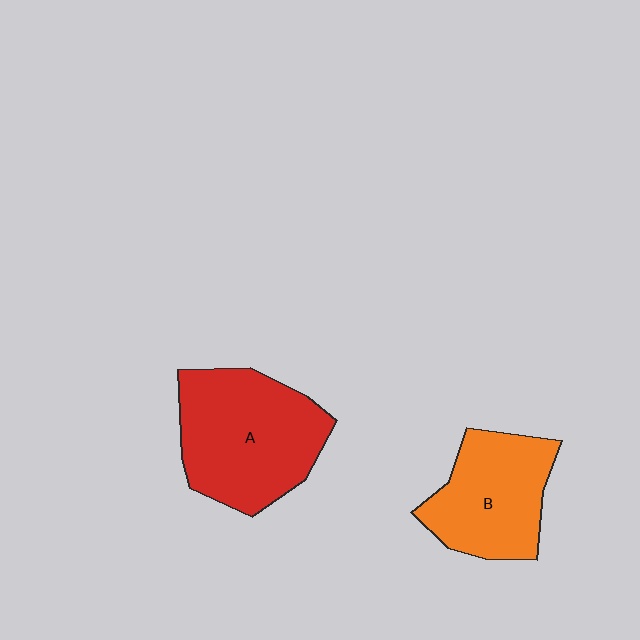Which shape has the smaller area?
Shape B (orange).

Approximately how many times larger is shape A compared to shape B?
Approximately 1.3 times.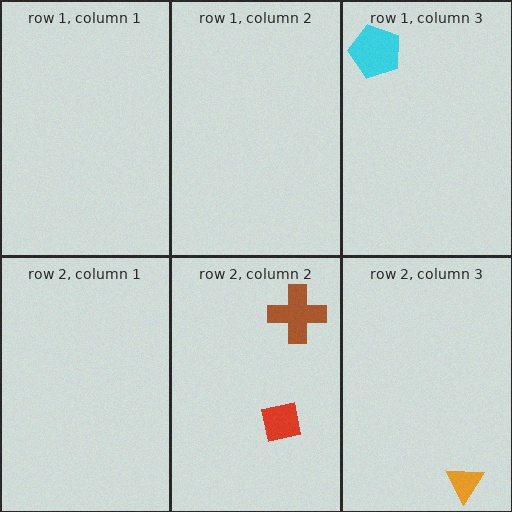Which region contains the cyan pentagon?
The row 1, column 3 region.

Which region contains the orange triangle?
The row 2, column 3 region.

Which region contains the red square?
The row 2, column 2 region.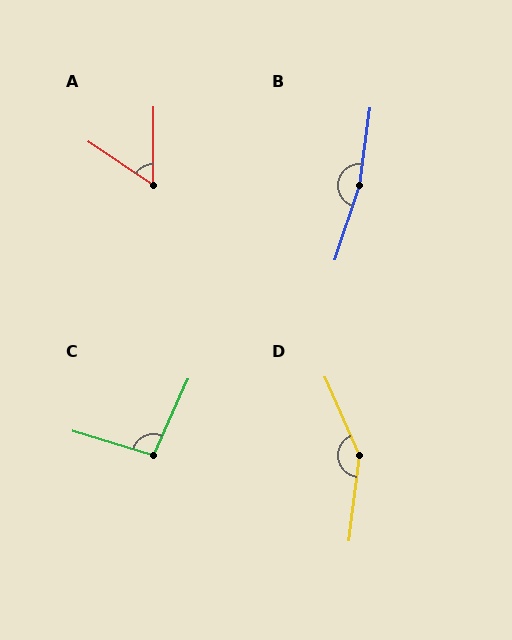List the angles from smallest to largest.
A (57°), C (97°), D (149°), B (169°).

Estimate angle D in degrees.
Approximately 149 degrees.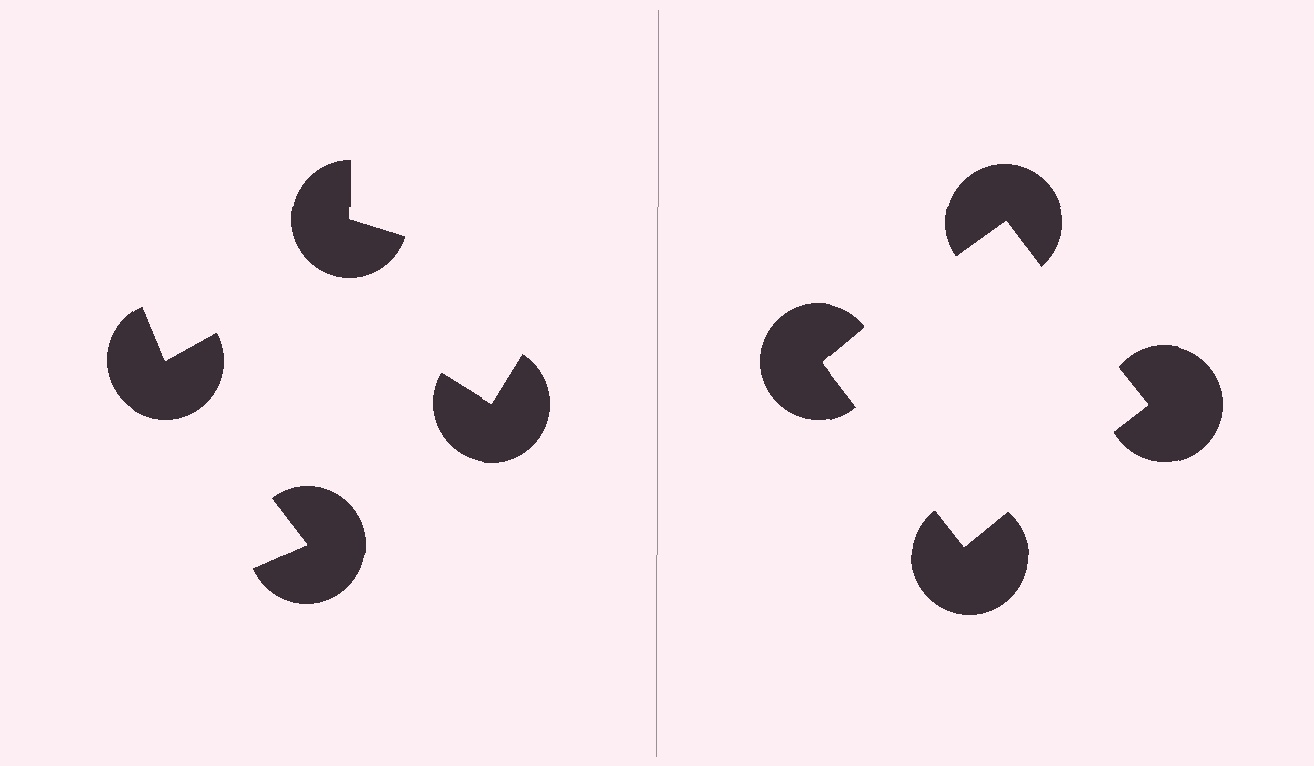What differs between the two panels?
The pac-man discs are positioned identically on both sides; only the wedge orientations differ. On the right they align to a square; on the left they are misaligned.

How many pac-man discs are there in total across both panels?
8 — 4 on each side.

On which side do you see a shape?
An illusory square appears on the right side. On the left side the wedge cuts are rotated, so no coherent shape forms.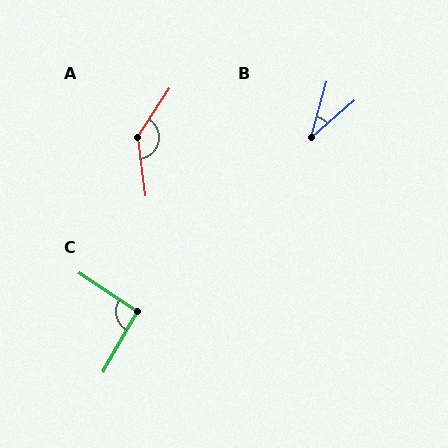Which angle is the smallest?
B, at approximately 34 degrees.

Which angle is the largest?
A, at approximately 139 degrees.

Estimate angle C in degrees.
Approximately 94 degrees.